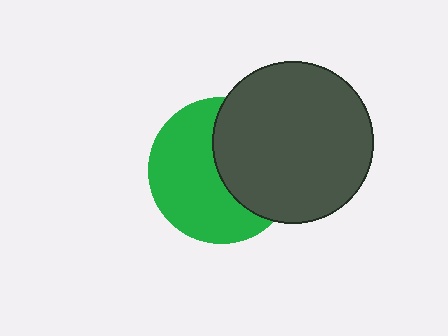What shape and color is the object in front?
The object in front is a dark gray circle.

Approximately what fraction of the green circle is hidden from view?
Roughly 44% of the green circle is hidden behind the dark gray circle.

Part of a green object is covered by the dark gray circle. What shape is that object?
It is a circle.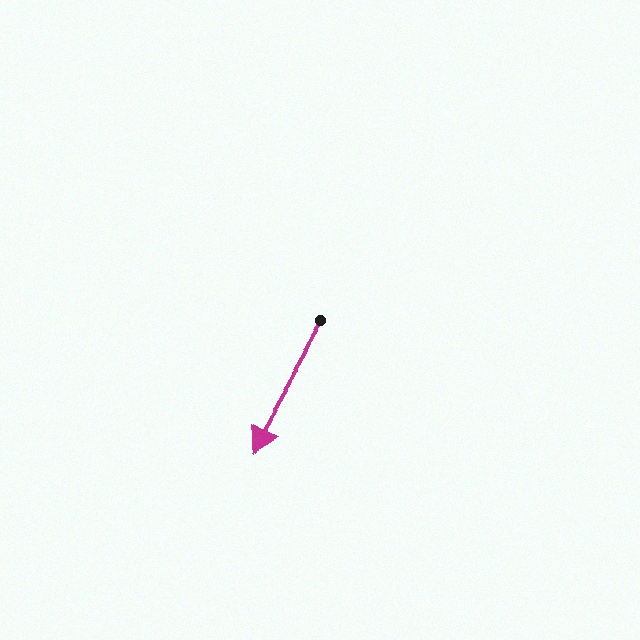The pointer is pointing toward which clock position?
Roughly 7 o'clock.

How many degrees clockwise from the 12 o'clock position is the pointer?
Approximately 209 degrees.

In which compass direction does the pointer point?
Southwest.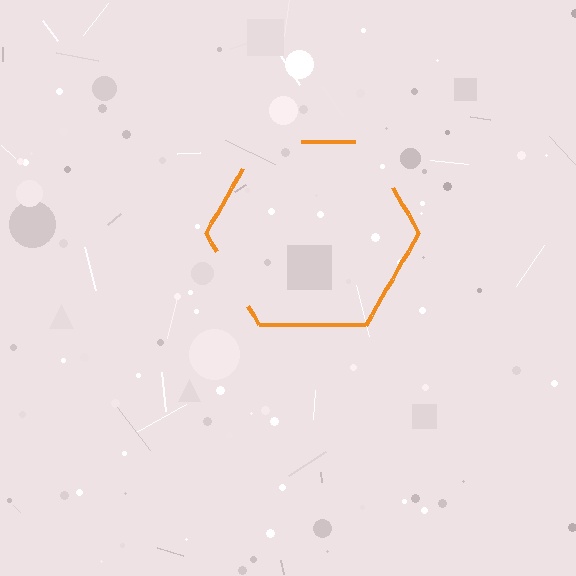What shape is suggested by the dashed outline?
The dashed outline suggests a hexagon.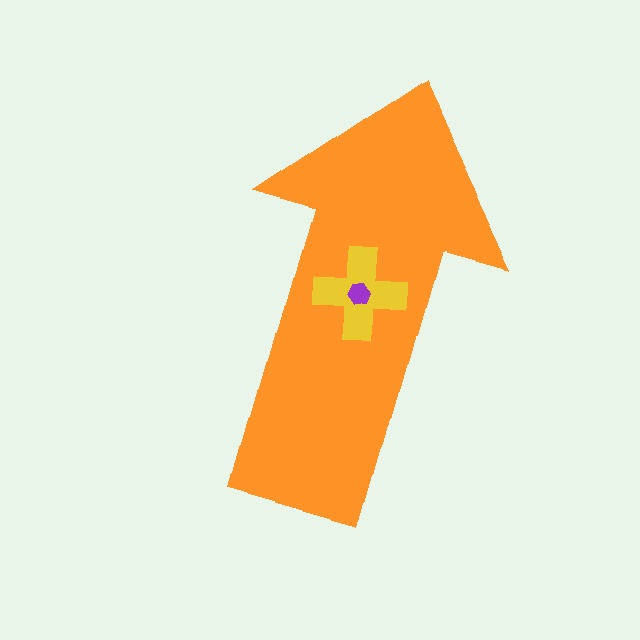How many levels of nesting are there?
3.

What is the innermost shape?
The purple hexagon.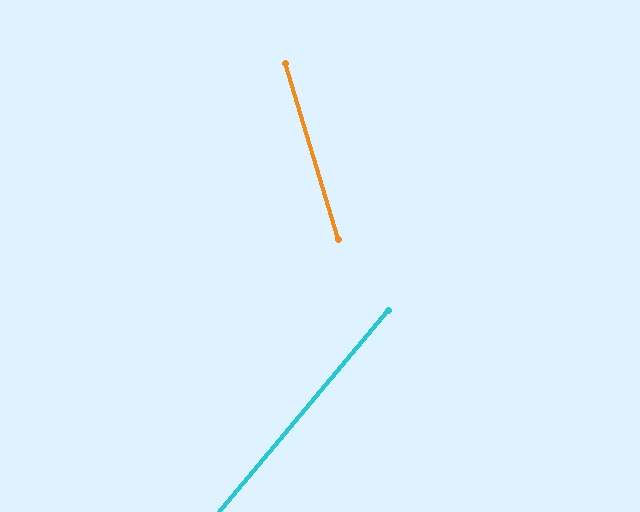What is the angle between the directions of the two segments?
Approximately 57 degrees.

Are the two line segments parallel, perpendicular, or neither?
Neither parallel nor perpendicular — they differ by about 57°.